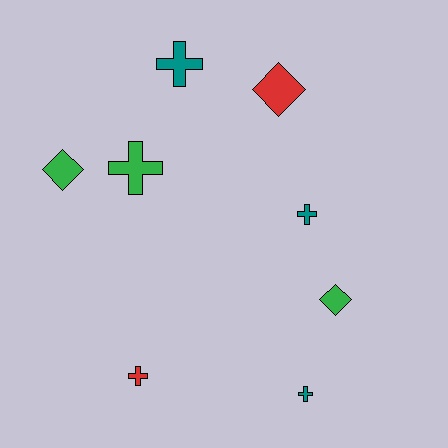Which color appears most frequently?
Teal, with 3 objects.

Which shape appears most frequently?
Cross, with 5 objects.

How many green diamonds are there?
There are 2 green diamonds.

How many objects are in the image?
There are 8 objects.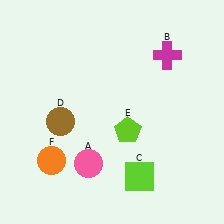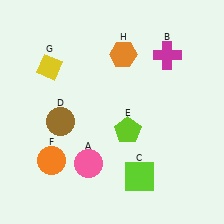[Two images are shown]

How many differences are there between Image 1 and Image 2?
There are 2 differences between the two images.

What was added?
A yellow diamond (G), an orange hexagon (H) were added in Image 2.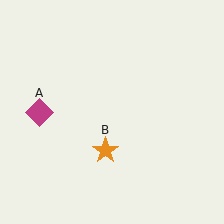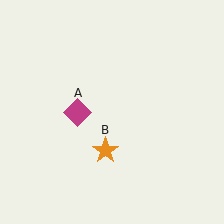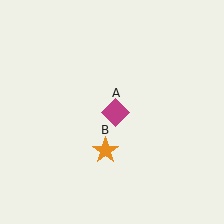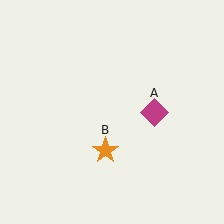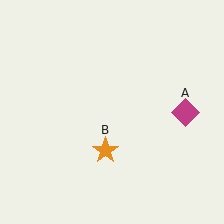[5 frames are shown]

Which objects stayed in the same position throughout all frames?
Orange star (object B) remained stationary.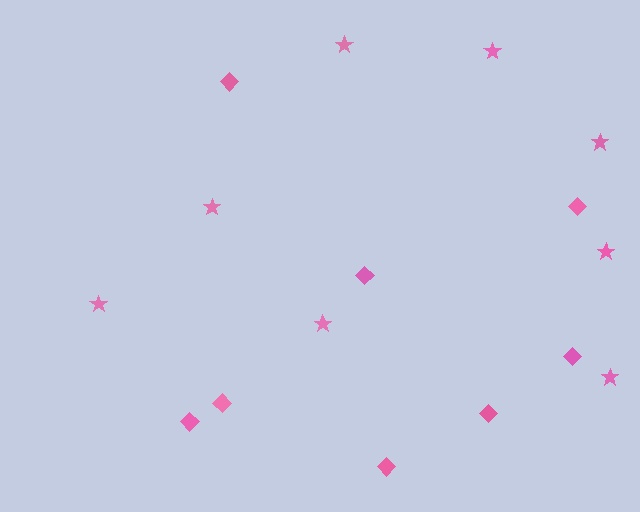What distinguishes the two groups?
There are 2 groups: one group of stars (8) and one group of diamonds (8).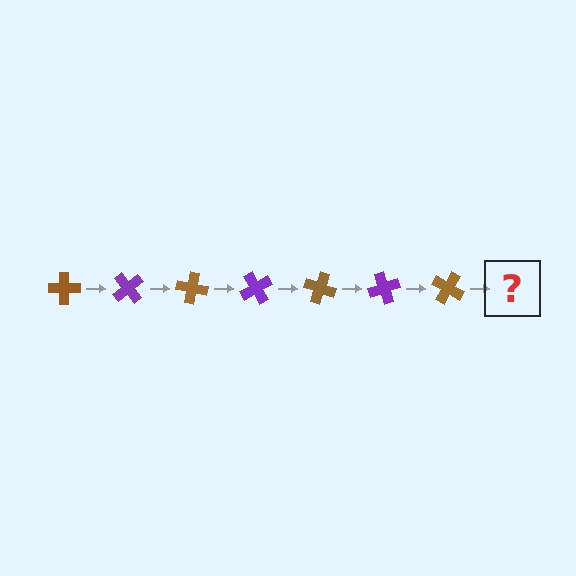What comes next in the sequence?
The next element should be a purple cross, rotated 350 degrees from the start.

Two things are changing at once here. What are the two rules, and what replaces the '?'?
The two rules are that it rotates 50 degrees each step and the color cycles through brown and purple. The '?' should be a purple cross, rotated 350 degrees from the start.